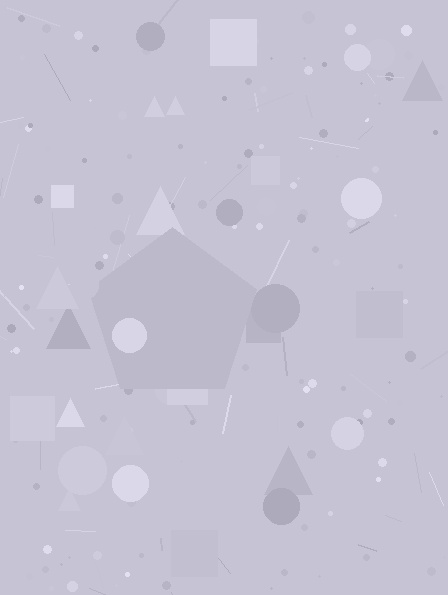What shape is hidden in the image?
A pentagon is hidden in the image.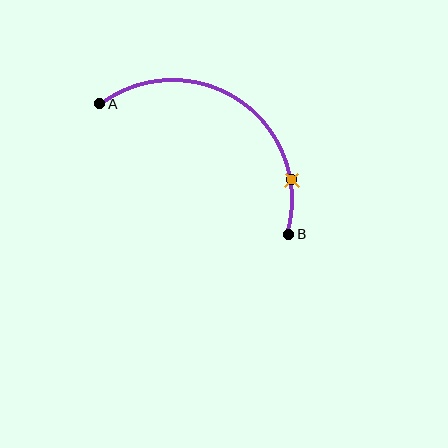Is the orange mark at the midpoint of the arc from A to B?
No. The orange mark lies on the arc but is closer to endpoint B. The arc midpoint would be at the point on the curve equidistant along the arc from both A and B.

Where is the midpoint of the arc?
The arc midpoint is the point on the curve farthest from the straight line joining A and B. It sits above and to the right of that line.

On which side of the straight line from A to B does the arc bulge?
The arc bulges above and to the right of the straight line connecting A and B.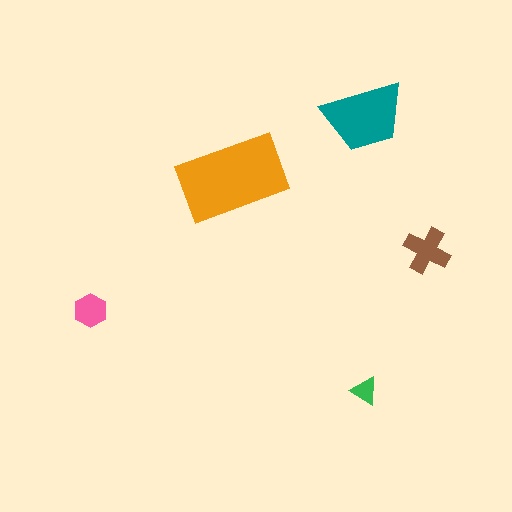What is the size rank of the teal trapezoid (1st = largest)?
2nd.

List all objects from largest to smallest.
The orange rectangle, the teal trapezoid, the brown cross, the pink hexagon, the green triangle.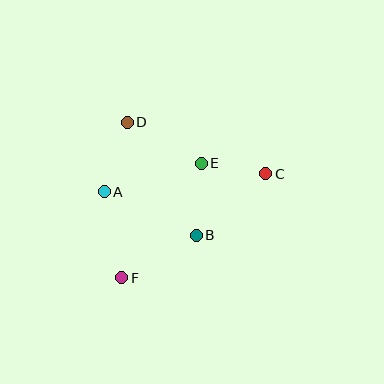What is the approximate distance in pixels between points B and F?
The distance between B and F is approximately 86 pixels.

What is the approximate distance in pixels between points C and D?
The distance between C and D is approximately 148 pixels.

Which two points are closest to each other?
Points C and E are closest to each other.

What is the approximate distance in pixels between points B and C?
The distance between B and C is approximately 93 pixels.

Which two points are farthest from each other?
Points C and F are farthest from each other.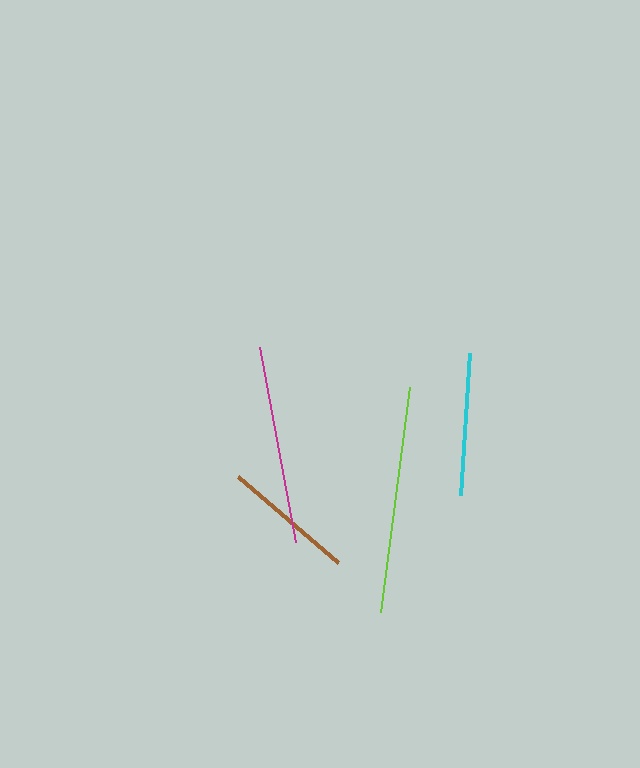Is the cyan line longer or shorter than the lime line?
The lime line is longer than the cyan line.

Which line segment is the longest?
The lime line is the longest at approximately 226 pixels.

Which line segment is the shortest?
The brown line is the shortest at approximately 132 pixels.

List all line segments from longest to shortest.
From longest to shortest: lime, magenta, cyan, brown.